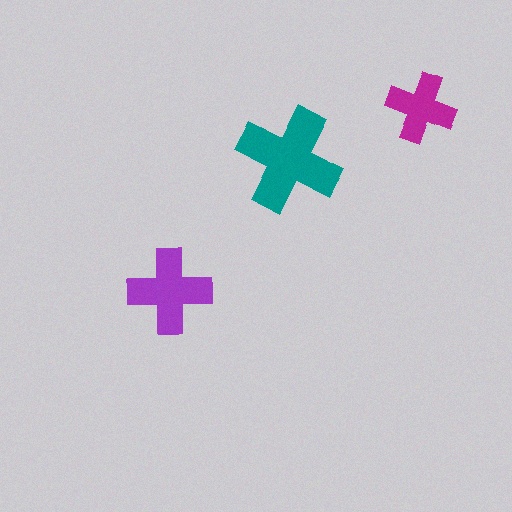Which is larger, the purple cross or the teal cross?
The teal one.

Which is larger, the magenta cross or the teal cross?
The teal one.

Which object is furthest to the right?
The magenta cross is rightmost.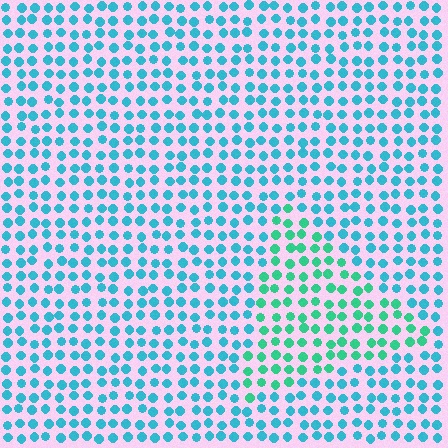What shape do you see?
I see a triangle.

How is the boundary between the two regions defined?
The boundary is defined purely by a slight shift in hue (about 34 degrees). Spacing, size, and orientation are identical on both sides.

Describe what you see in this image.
The image is filled with small cyan elements in a uniform arrangement. A triangle-shaped region is visible where the elements are tinted to a slightly different hue, forming a subtle color boundary.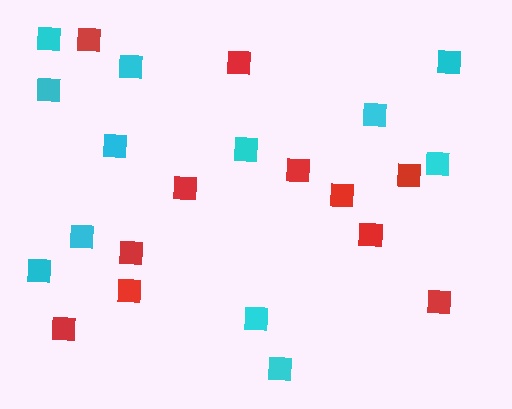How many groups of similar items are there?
There are 2 groups: one group of red squares (11) and one group of cyan squares (12).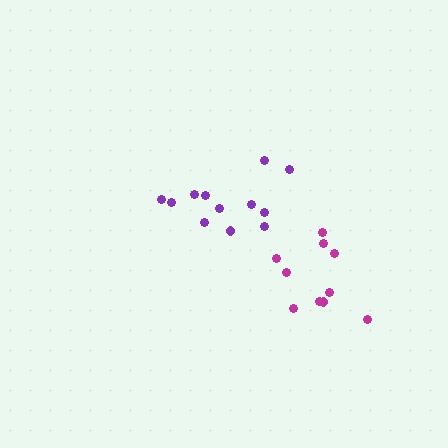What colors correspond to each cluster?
The clusters are colored: purple, magenta.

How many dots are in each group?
Group 1: 12 dots, Group 2: 10 dots (22 total).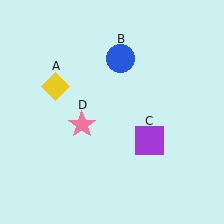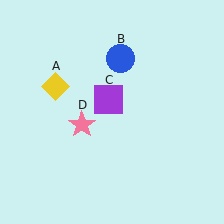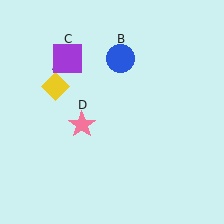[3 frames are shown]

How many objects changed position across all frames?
1 object changed position: purple square (object C).